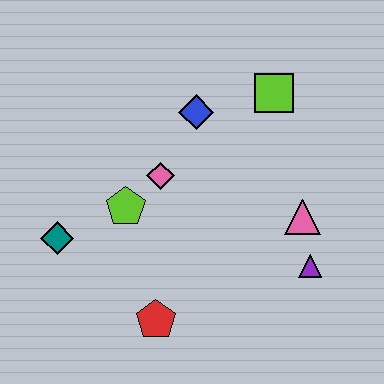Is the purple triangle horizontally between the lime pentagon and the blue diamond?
No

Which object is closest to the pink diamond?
The lime pentagon is closest to the pink diamond.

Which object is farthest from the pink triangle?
The teal diamond is farthest from the pink triangle.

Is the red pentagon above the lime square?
No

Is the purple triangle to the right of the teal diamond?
Yes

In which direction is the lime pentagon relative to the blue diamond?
The lime pentagon is below the blue diamond.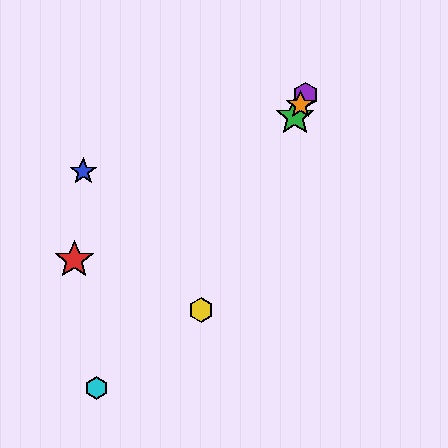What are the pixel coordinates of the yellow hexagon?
The yellow hexagon is at (201, 310).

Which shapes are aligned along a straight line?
The green star, the yellow hexagon, the purple hexagon, the orange star are aligned along a straight line.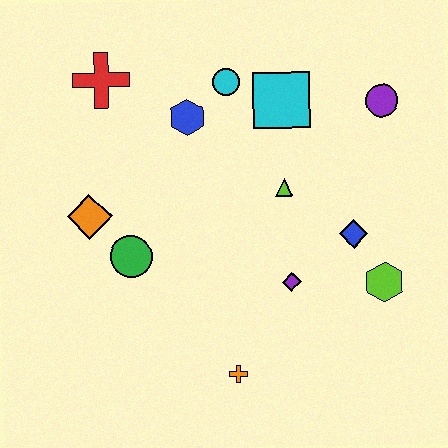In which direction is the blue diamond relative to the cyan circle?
The blue diamond is below the cyan circle.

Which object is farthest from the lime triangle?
The red cross is farthest from the lime triangle.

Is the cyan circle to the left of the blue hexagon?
No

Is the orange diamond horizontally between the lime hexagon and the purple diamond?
No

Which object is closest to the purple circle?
The cyan square is closest to the purple circle.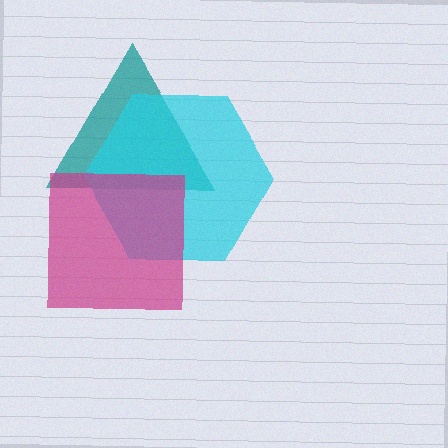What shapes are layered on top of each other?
The layered shapes are: a teal triangle, a cyan hexagon, a magenta square.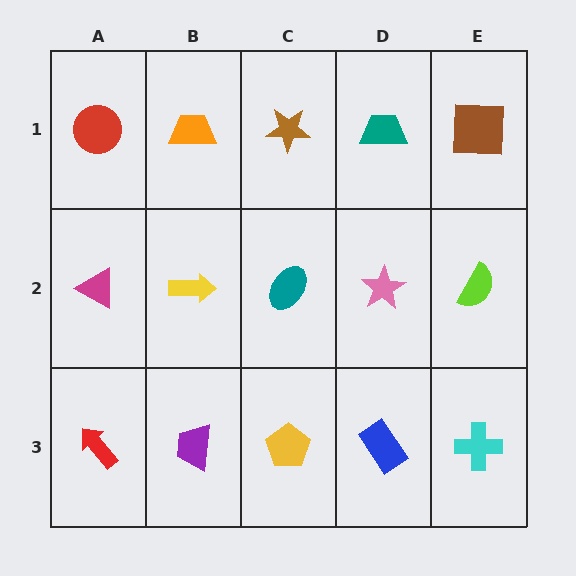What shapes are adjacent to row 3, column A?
A magenta triangle (row 2, column A), a purple trapezoid (row 3, column B).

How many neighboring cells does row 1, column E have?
2.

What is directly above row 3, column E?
A lime semicircle.